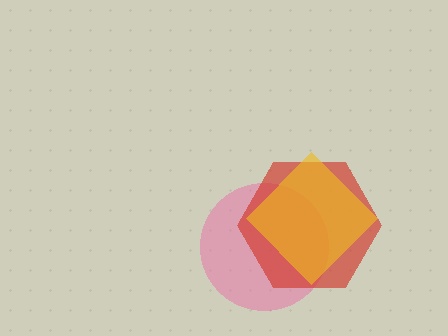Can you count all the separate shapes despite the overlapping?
Yes, there are 3 separate shapes.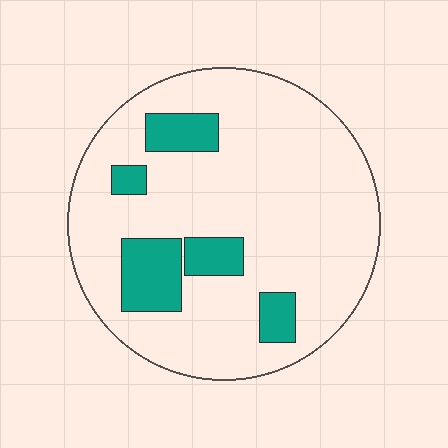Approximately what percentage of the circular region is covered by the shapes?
Approximately 15%.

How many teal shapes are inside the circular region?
5.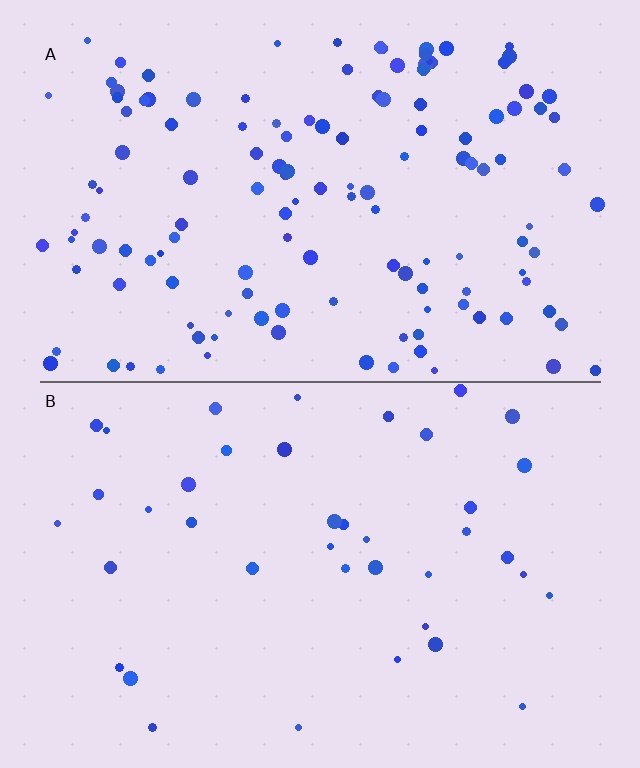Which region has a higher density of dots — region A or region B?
A (the top).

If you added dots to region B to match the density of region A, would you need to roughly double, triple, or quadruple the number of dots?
Approximately triple.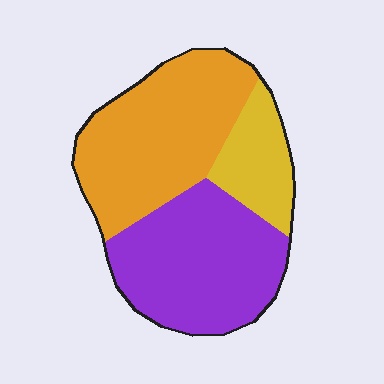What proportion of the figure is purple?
Purple takes up about two fifths (2/5) of the figure.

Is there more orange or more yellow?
Orange.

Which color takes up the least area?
Yellow, at roughly 15%.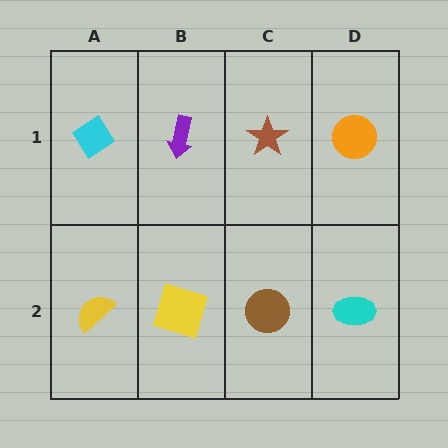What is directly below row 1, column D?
A cyan ellipse.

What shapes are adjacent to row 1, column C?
A brown circle (row 2, column C), a purple arrow (row 1, column B), an orange circle (row 1, column D).